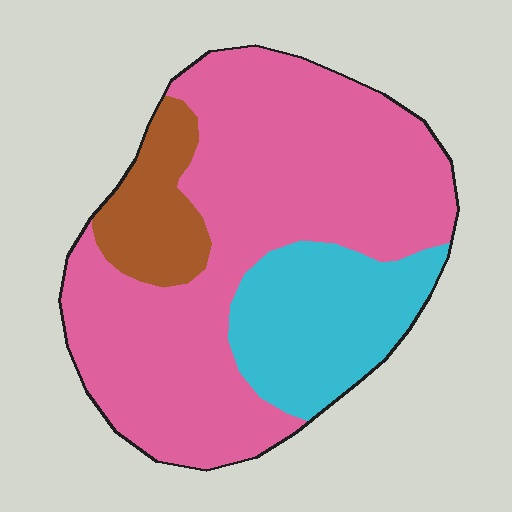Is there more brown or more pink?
Pink.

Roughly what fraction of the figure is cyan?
Cyan takes up between a sixth and a third of the figure.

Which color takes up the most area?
Pink, at roughly 65%.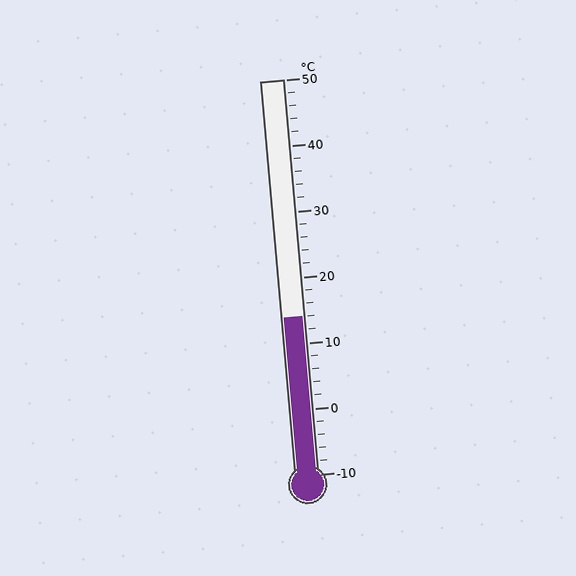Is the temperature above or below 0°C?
The temperature is above 0°C.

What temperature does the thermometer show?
The thermometer shows approximately 14°C.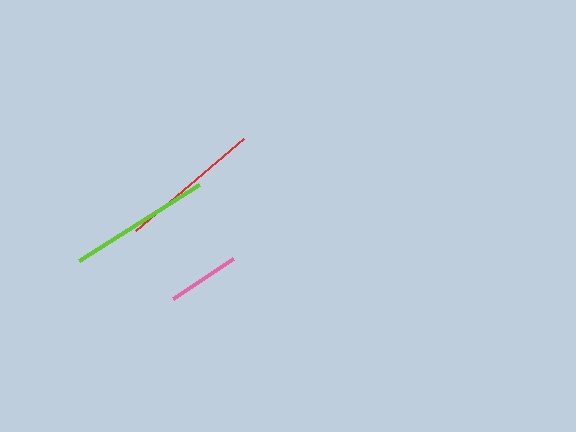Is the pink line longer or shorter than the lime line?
The lime line is longer than the pink line.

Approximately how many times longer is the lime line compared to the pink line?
The lime line is approximately 2.0 times the length of the pink line.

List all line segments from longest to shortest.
From longest to shortest: lime, red, pink.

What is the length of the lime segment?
The lime segment is approximately 142 pixels long.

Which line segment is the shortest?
The pink line is the shortest at approximately 73 pixels.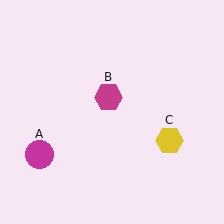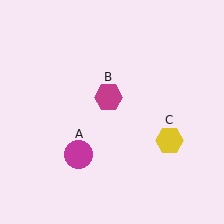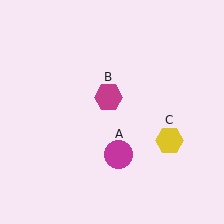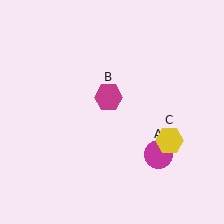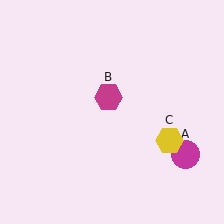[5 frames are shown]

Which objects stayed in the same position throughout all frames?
Magenta hexagon (object B) and yellow hexagon (object C) remained stationary.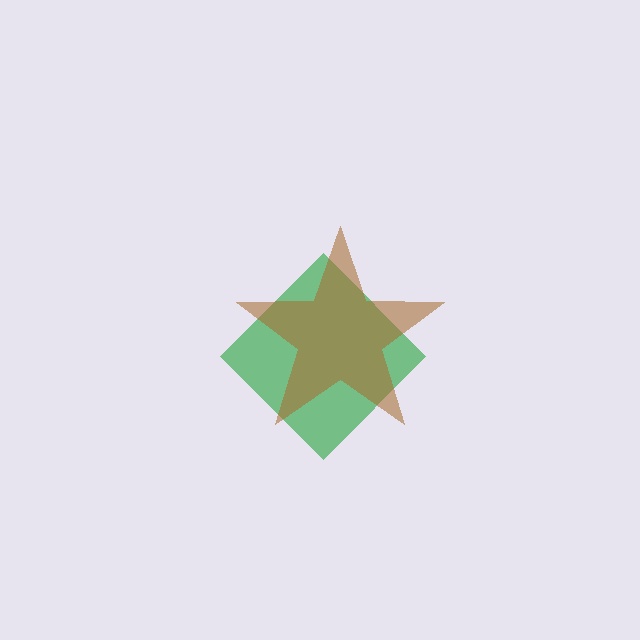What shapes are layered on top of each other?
The layered shapes are: a green diamond, a brown star.